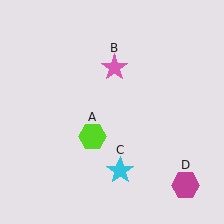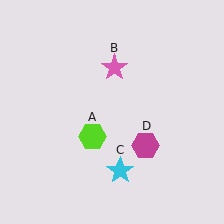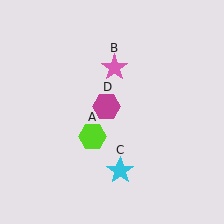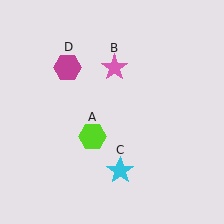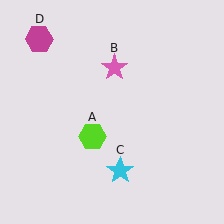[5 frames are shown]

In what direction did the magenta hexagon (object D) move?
The magenta hexagon (object D) moved up and to the left.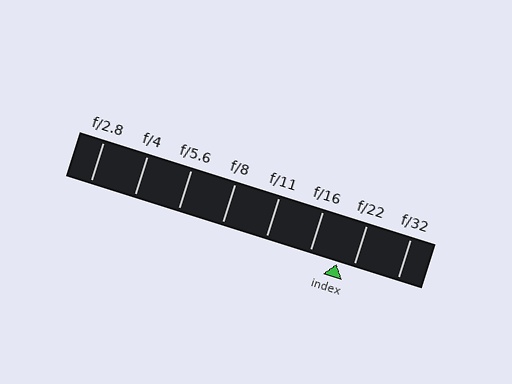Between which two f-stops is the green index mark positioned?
The index mark is between f/16 and f/22.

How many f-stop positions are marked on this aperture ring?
There are 8 f-stop positions marked.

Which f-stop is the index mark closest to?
The index mark is closest to f/22.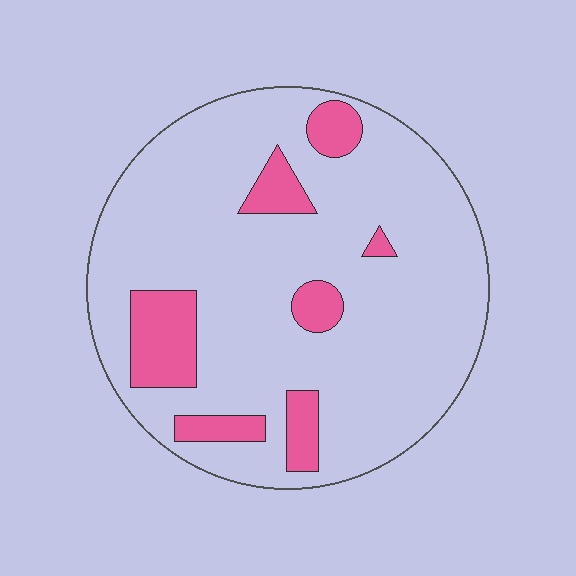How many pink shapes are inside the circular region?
7.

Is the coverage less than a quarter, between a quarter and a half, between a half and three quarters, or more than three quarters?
Less than a quarter.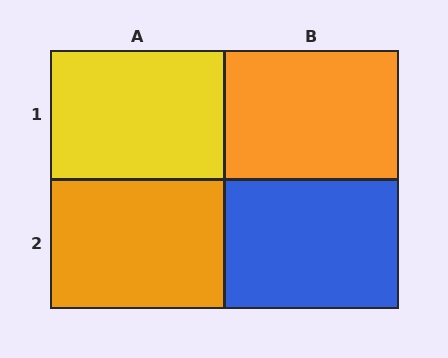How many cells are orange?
2 cells are orange.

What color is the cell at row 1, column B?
Orange.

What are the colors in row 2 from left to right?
Orange, blue.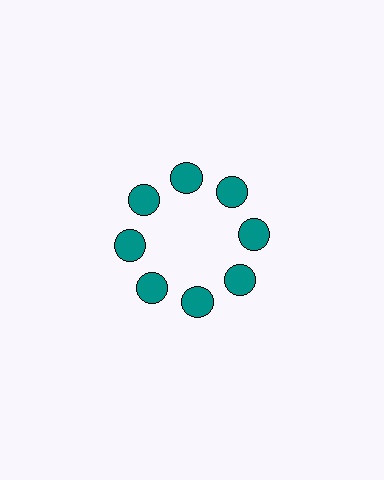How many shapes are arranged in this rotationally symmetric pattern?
There are 8 shapes, arranged in 8 groups of 1.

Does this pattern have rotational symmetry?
Yes, this pattern has 8-fold rotational symmetry. It looks the same after rotating 45 degrees around the center.